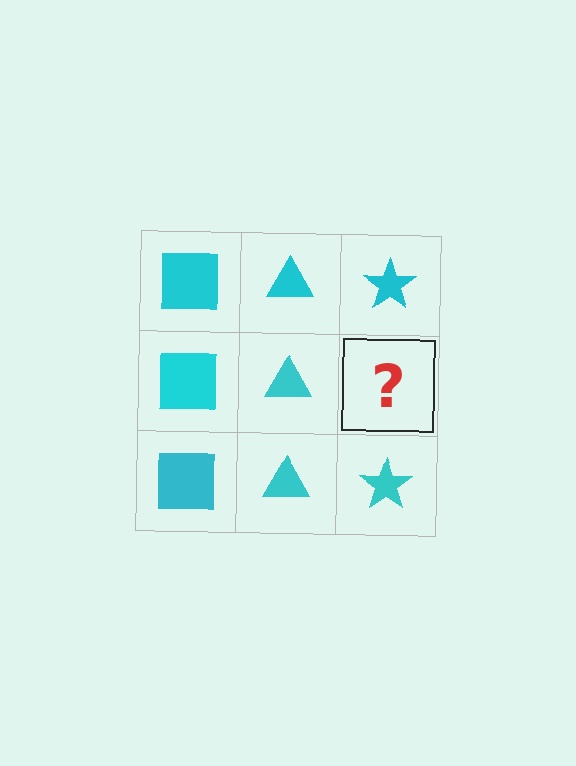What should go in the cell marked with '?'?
The missing cell should contain a cyan star.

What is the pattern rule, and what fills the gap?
The rule is that each column has a consistent shape. The gap should be filled with a cyan star.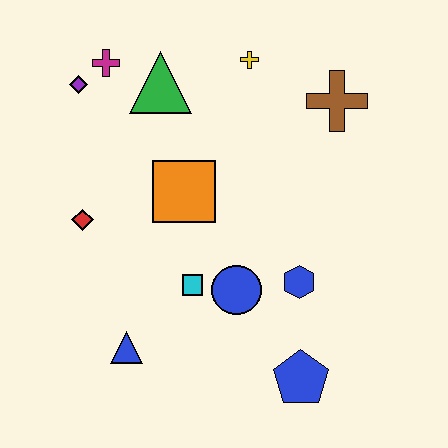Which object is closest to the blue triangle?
The cyan square is closest to the blue triangle.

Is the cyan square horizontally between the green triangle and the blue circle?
Yes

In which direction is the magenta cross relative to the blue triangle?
The magenta cross is above the blue triangle.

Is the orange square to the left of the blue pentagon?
Yes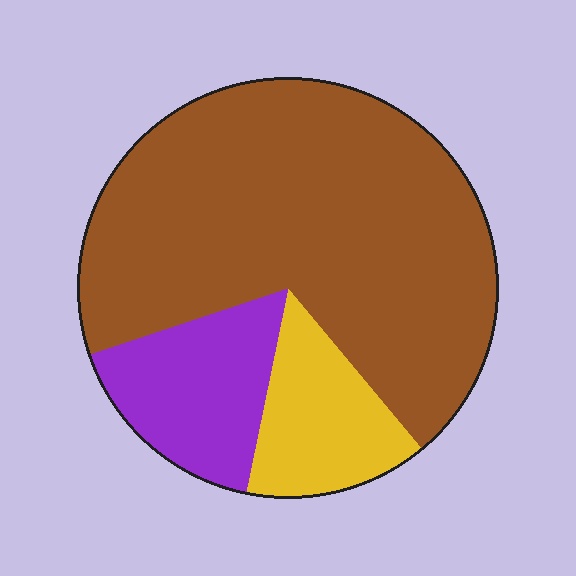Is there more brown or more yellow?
Brown.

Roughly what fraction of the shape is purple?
Purple covers around 15% of the shape.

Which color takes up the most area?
Brown, at roughly 70%.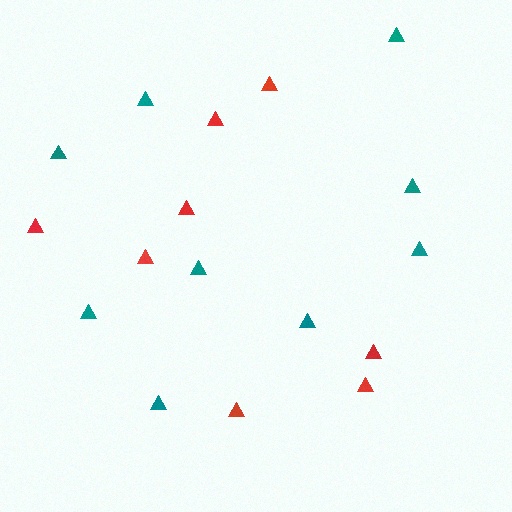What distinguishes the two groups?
There are 2 groups: one group of red triangles (8) and one group of teal triangles (9).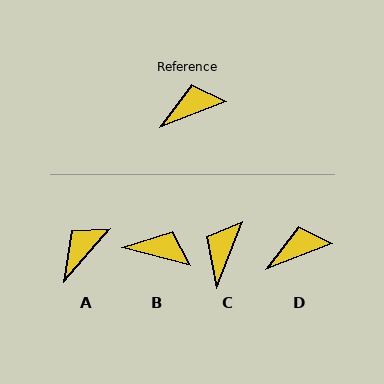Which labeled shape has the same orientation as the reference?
D.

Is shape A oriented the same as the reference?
No, it is off by about 29 degrees.